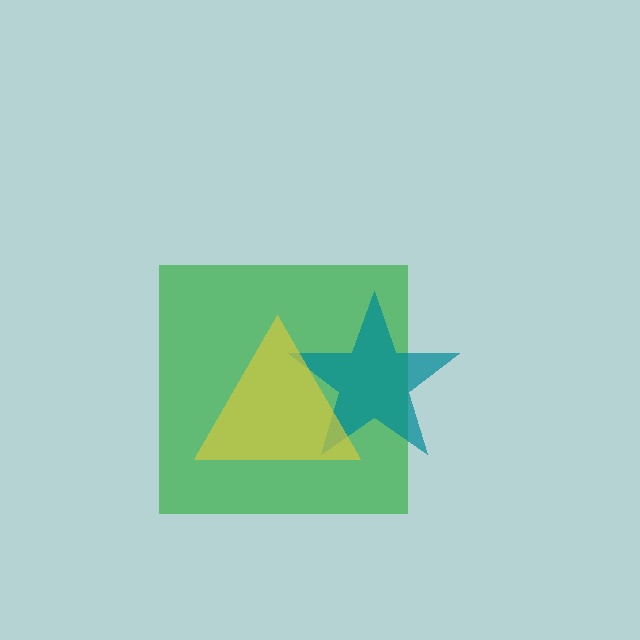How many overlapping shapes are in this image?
There are 3 overlapping shapes in the image.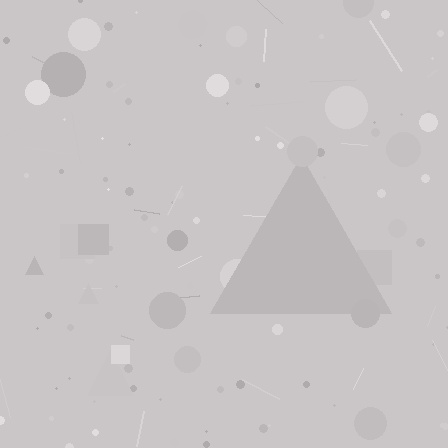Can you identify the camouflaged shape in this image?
The camouflaged shape is a triangle.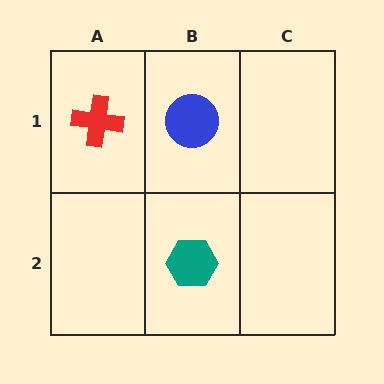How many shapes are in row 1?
2 shapes.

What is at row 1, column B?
A blue circle.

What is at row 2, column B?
A teal hexagon.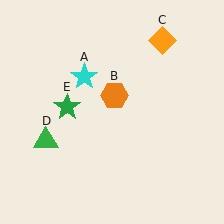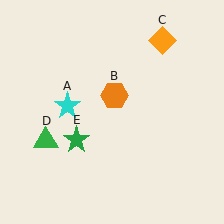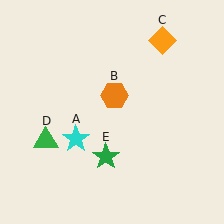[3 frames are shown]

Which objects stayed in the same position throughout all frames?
Orange hexagon (object B) and orange diamond (object C) and green triangle (object D) remained stationary.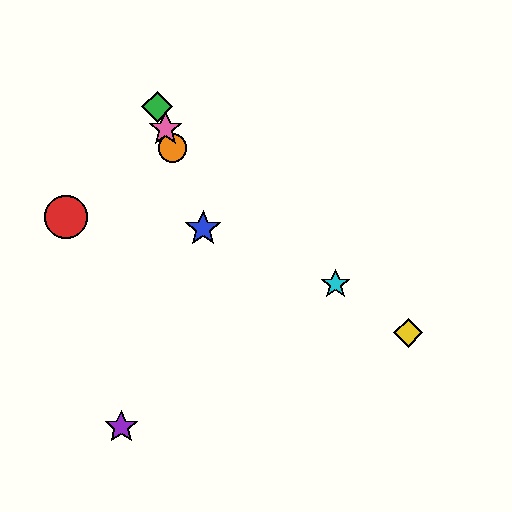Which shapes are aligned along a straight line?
The blue star, the green diamond, the orange circle, the pink star are aligned along a straight line.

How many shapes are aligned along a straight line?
4 shapes (the blue star, the green diamond, the orange circle, the pink star) are aligned along a straight line.